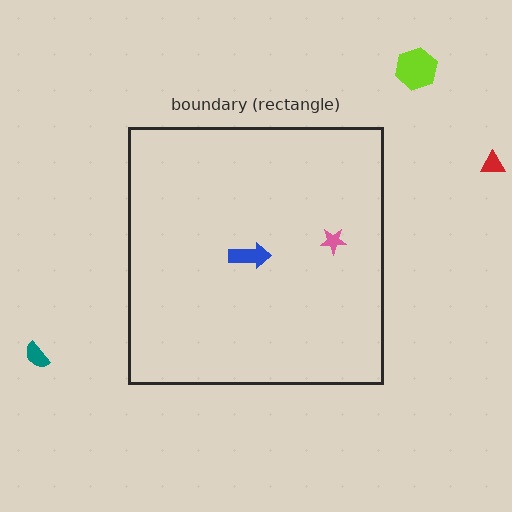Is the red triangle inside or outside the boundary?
Outside.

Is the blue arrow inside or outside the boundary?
Inside.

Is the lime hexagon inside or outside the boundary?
Outside.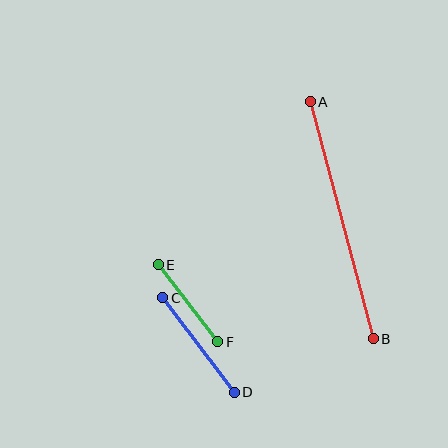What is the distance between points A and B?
The distance is approximately 245 pixels.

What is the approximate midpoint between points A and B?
The midpoint is at approximately (342, 220) pixels.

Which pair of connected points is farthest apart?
Points A and B are farthest apart.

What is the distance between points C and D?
The distance is approximately 119 pixels.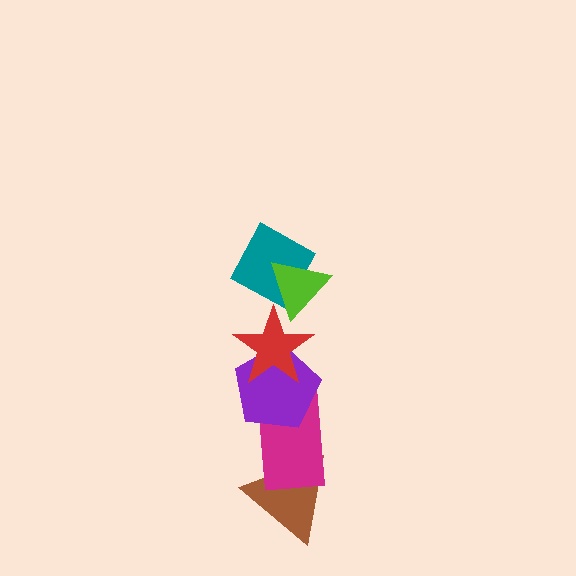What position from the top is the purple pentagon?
The purple pentagon is 4th from the top.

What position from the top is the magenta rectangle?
The magenta rectangle is 5th from the top.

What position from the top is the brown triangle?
The brown triangle is 6th from the top.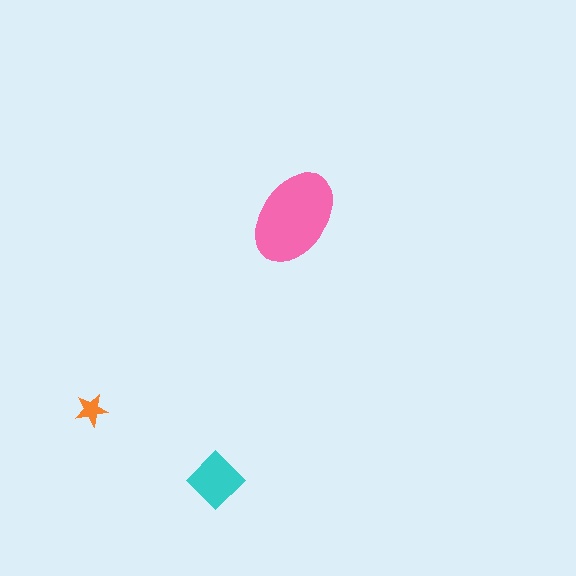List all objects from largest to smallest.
The pink ellipse, the cyan diamond, the orange star.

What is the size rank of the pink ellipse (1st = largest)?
1st.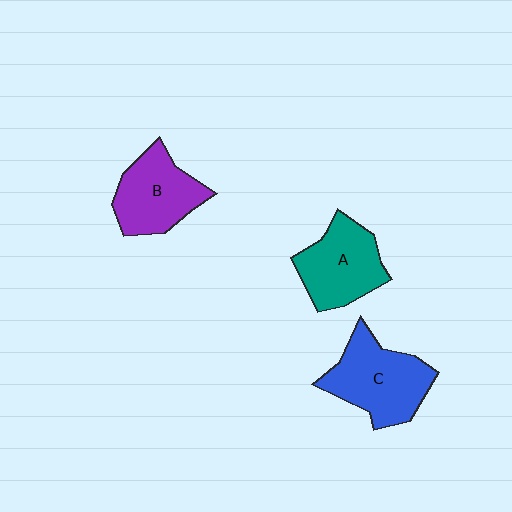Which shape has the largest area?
Shape C (blue).